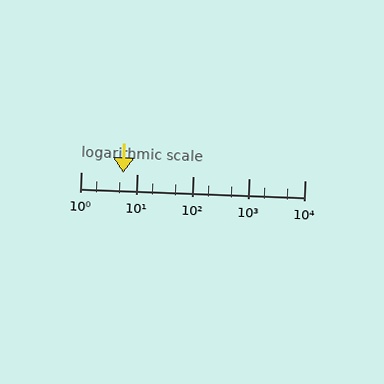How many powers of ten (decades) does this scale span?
The scale spans 4 decades, from 1 to 10000.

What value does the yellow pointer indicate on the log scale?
The pointer indicates approximately 5.7.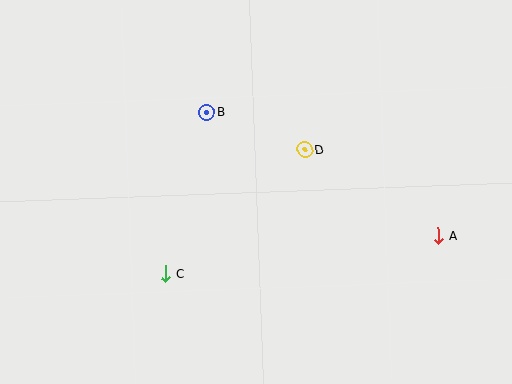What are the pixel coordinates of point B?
Point B is at (207, 113).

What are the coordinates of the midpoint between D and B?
The midpoint between D and B is at (256, 131).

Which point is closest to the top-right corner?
Point A is closest to the top-right corner.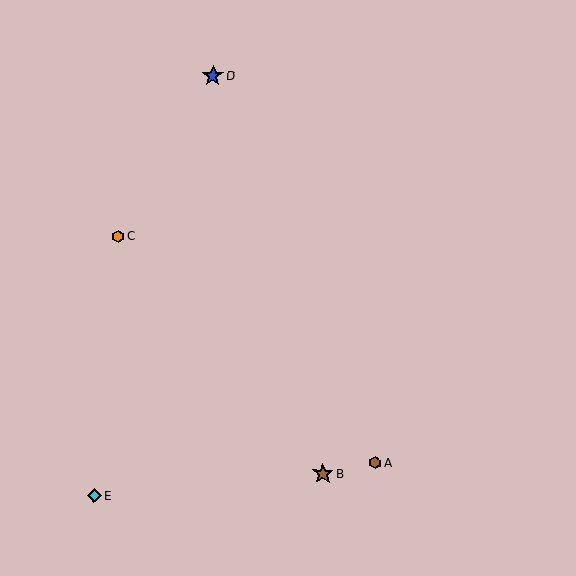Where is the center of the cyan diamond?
The center of the cyan diamond is at (94, 496).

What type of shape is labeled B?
Shape B is a brown star.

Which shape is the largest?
The brown star (labeled B) is the largest.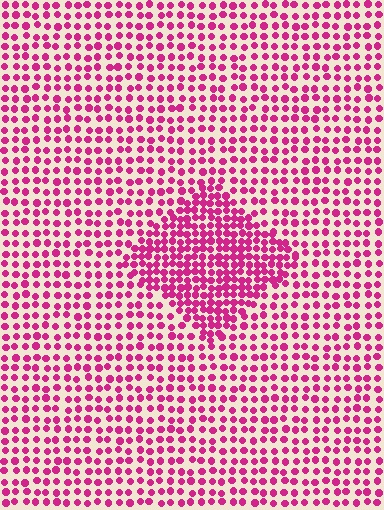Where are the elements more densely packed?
The elements are more densely packed inside the diamond boundary.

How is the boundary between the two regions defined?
The boundary is defined by a change in element density (approximately 1.8x ratio). All elements are the same color, size, and shape.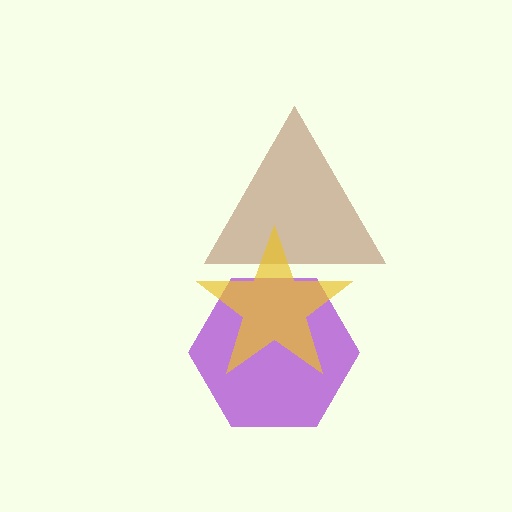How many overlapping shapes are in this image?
There are 3 overlapping shapes in the image.